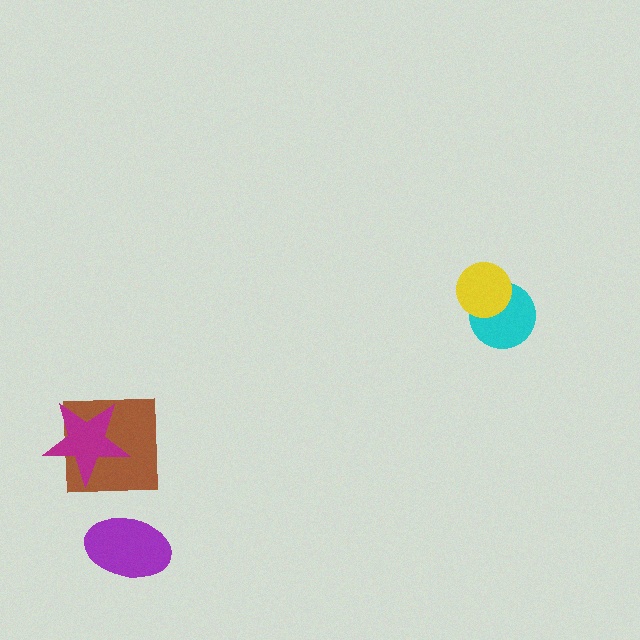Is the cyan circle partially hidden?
Yes, it is partially covered by another shape.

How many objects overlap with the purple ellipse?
0 objects overlap with the purple ellipse.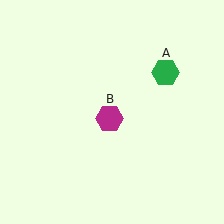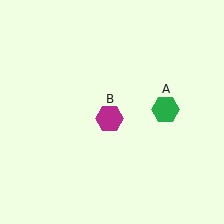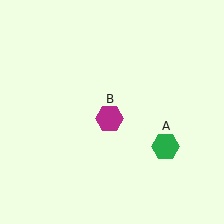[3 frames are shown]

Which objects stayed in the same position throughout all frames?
Magenta hexagon (object B) remained stationary.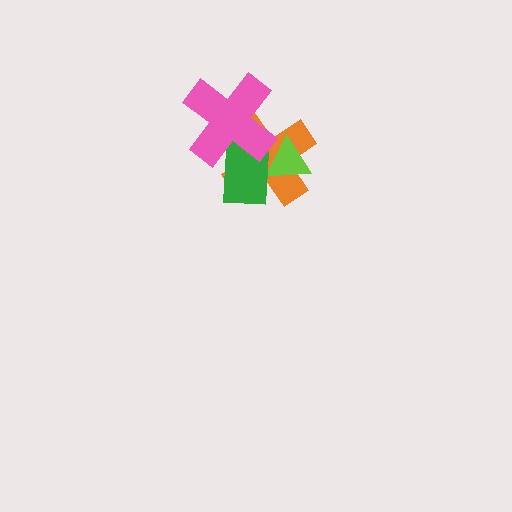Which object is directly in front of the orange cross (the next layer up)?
The lime triangle is directly in front of the orange cross.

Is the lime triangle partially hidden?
Yes, it is partially covered by another shape.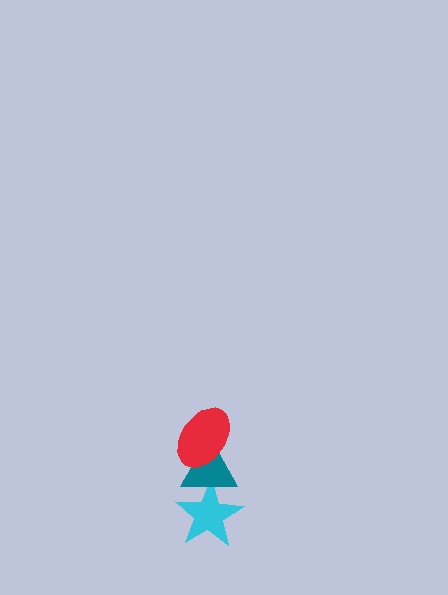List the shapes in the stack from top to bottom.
From top to bottom: the red ellipse, the teal triangle, the cyan star.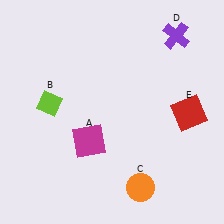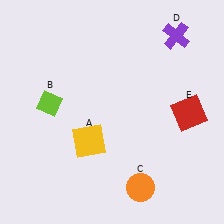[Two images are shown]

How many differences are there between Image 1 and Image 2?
There is 1 difference between the two images.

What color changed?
The square (A) changed from magenta in Image 1 to yellow in Image 2.